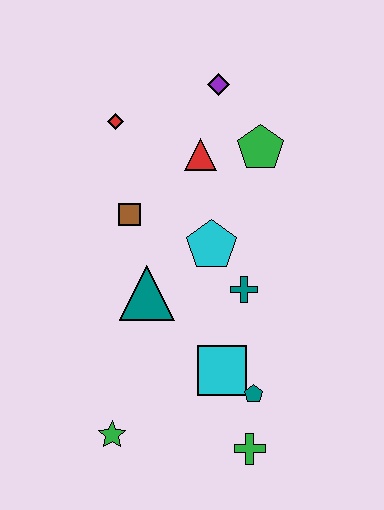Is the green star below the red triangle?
Yes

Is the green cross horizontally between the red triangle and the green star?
No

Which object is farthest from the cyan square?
The purple diamond is farthest from the cyan square.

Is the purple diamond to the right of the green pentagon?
No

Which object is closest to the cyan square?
The teal pentagon is closest to the cyan square.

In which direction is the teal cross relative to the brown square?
The teal cross is to the right of the brown square.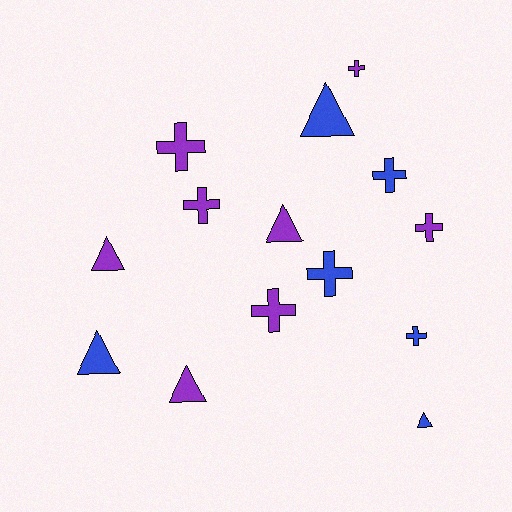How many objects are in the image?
There are 14 objects.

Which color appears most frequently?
Purple, with 8 objects.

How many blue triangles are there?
There are 3 blue triangles.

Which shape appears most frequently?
Cross, with 8 objects.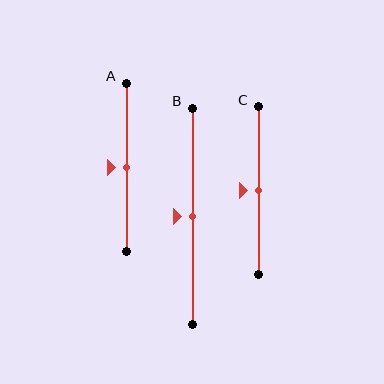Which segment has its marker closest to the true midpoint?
Segment A has its marker closest to the true midpoint.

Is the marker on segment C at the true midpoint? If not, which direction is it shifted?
Yes, the marker on segment C is at the true midpoint.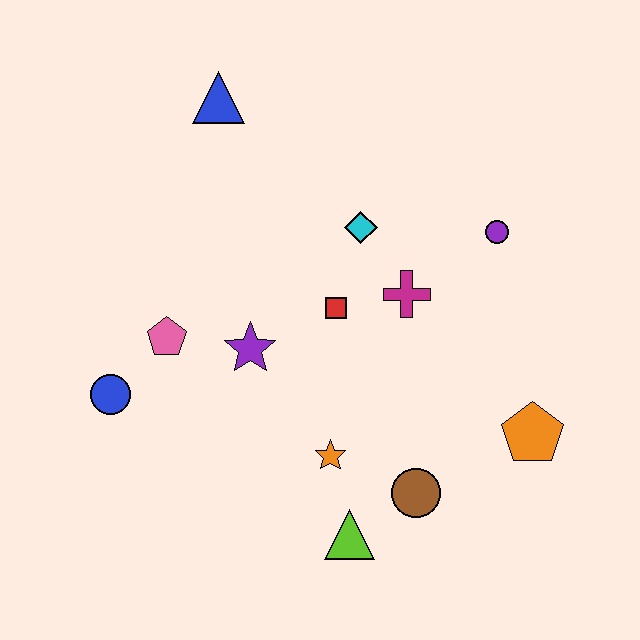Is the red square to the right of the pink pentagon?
Yes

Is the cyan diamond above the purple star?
Yes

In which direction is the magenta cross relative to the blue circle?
The magenta cross is to the right of the blue circle.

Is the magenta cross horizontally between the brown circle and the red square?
Yes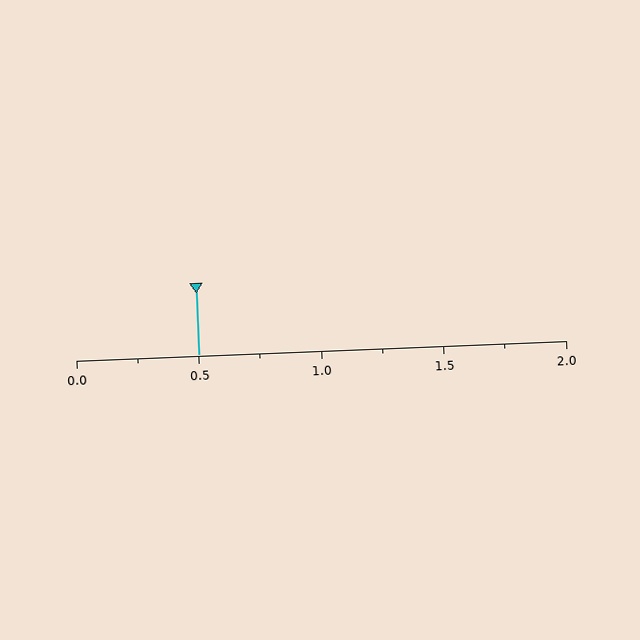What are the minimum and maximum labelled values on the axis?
The axis runs from 0.0 to 2.0.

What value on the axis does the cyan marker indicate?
The marker indicates approximately 0.5.